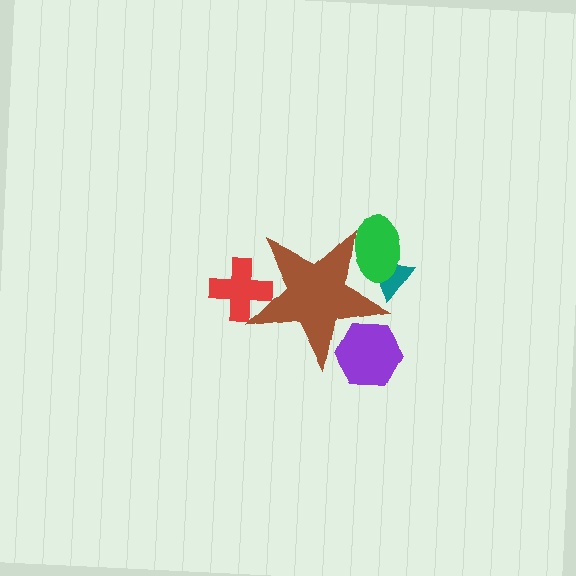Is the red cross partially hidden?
Yes, the red cross is partially hidden behind the brown star.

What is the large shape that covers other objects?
A brown star.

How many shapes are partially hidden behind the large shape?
4 shapes are partially hidden.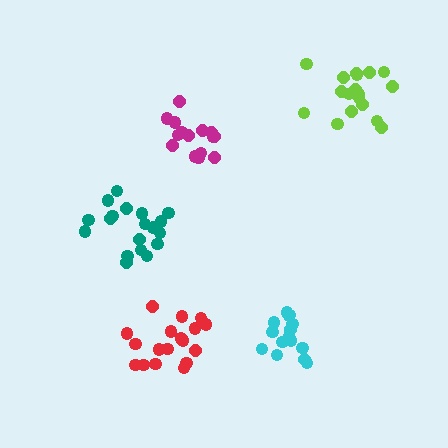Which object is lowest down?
The cyan cluster is bottommost.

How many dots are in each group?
Group 1: 15 dots, Group 2: 15 dots, Group 3: 19 dots, Group 4: 18 dots, Group 5: 18 dots (85 total).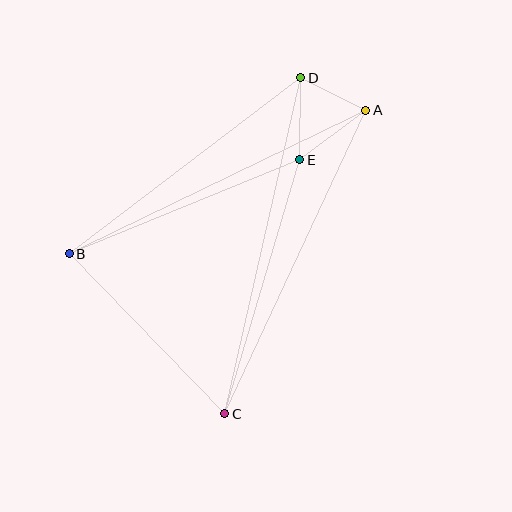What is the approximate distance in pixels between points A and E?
The distance between A and E is approximately 83 pixels.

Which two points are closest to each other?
Points A and D are closest to each other.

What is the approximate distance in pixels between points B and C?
The distance between B and C is approximately 223 pixels.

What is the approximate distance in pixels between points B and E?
The distance between B and E is approximately 249 pixels.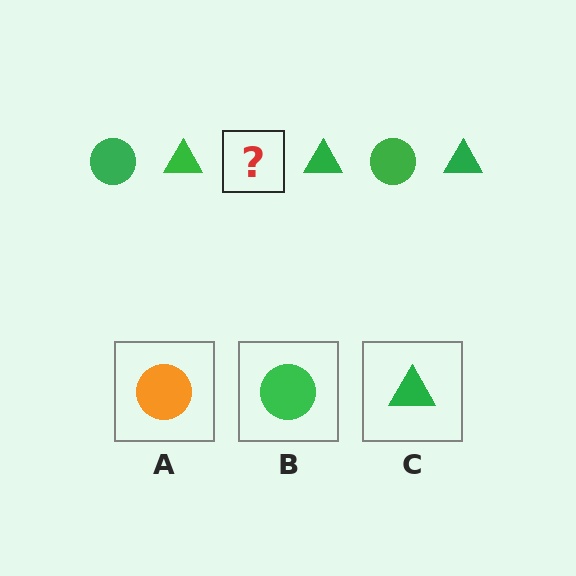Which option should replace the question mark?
Option B.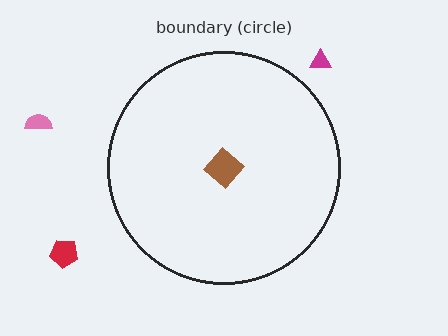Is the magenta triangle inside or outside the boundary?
Outside.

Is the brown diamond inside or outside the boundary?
Inside.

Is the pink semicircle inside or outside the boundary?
Outside.